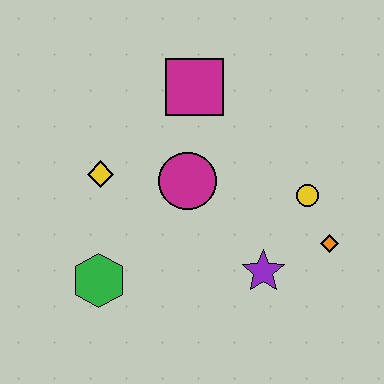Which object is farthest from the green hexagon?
The orange diamond is farthest from the green hexagon.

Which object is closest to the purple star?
The orange diamond is closest to the purple star.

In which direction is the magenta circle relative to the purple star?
The magenta circle is above the purple star.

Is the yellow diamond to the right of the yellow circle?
No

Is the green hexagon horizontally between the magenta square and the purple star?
No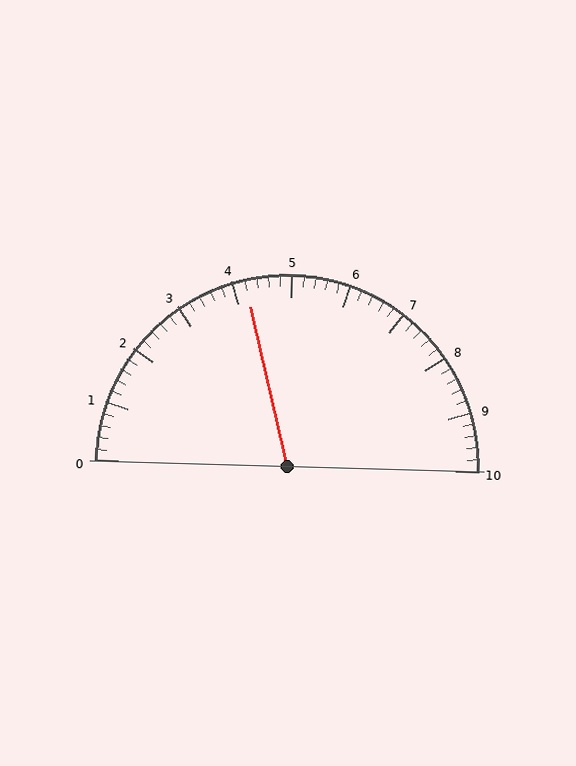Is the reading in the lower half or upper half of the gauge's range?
The reading is in the lower half of the range (0 to 10).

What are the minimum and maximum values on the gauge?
The gauge ranges from 0 to 10.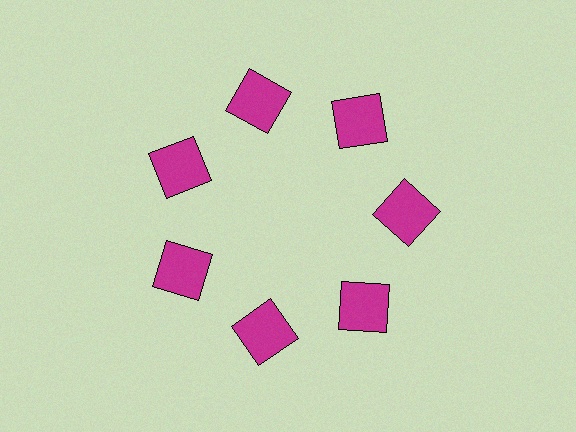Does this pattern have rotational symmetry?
Yes, this pattern has 7-fold rotational symmetry. It looks the same after rotating 51 degrees around the center.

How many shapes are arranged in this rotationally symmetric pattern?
There are 7 shapes, arranged in 7 groups of 1.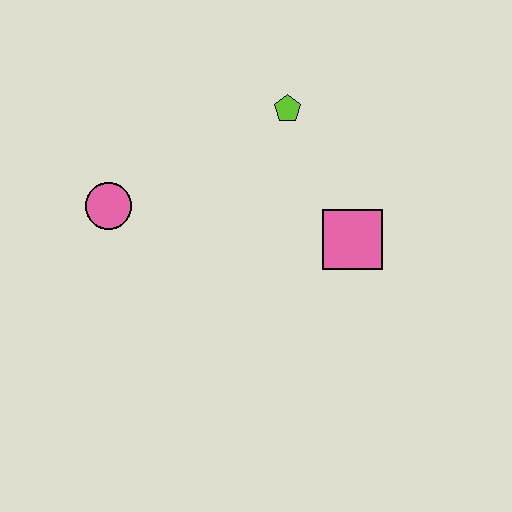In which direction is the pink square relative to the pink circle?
The pink square is to the right of the pink circle.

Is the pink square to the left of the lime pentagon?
No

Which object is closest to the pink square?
The lime pentagon is closest to the pink square.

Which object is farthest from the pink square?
The pink circle is farthest from the pink square.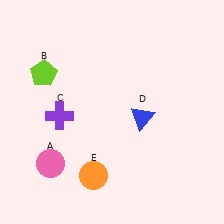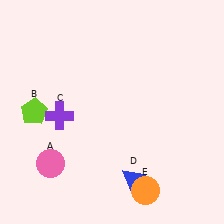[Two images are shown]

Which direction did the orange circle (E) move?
The orange circle (E) moved right.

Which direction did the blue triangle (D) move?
The blue triangle (D) moved down.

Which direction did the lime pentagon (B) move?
The lime pentagon (B) moved down.